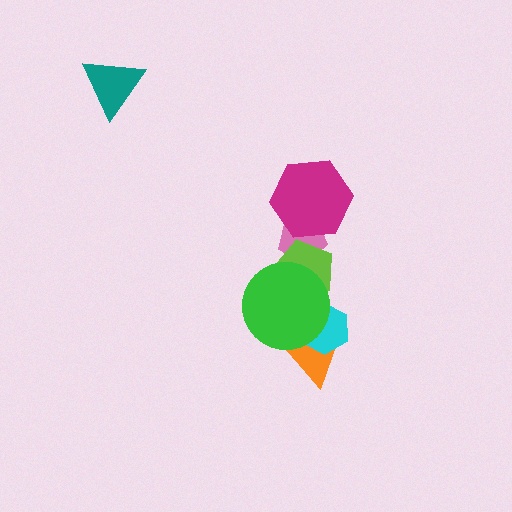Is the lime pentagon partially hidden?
Yes, it is partially covered by another shape.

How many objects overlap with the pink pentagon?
2 objects overlap with the pink pentagon.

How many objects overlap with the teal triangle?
0 objects overlap with the teal triangle.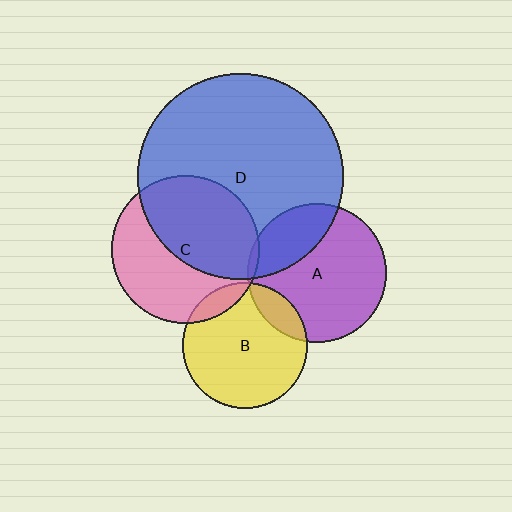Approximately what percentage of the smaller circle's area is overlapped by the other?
Approximately 15%.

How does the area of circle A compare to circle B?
Approximately 1.2 times.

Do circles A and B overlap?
Yes.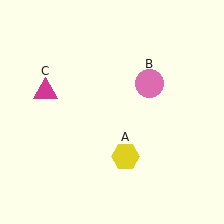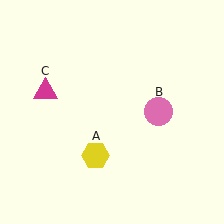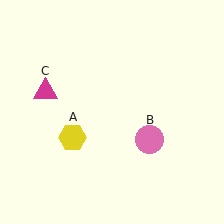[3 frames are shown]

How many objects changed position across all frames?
2 objects changed position: yellow hexagon (object A), pink circle (object B).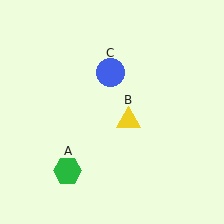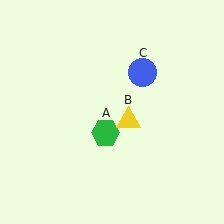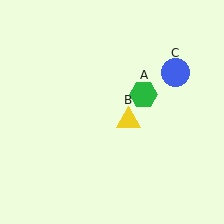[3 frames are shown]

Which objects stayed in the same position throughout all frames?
Yellow triangle (object B) remained stationary.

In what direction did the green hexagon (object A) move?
The green hexagon (object A) moved up and to the right.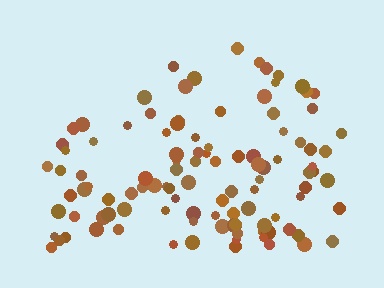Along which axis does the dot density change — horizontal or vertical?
Vertical.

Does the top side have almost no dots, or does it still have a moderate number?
Still a moderate number, just noticeably fewer than the bottom.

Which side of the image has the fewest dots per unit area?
The top.